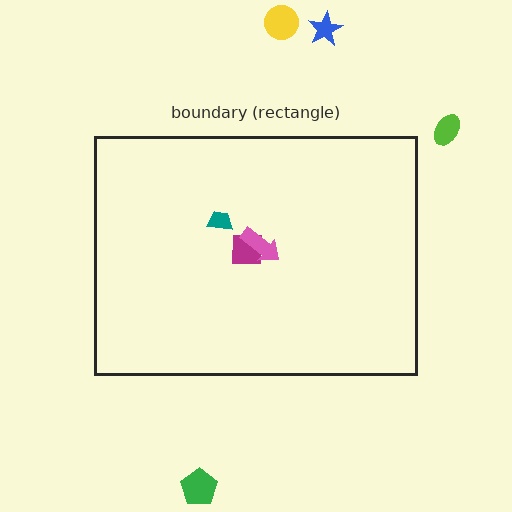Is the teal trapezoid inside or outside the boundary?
Inside.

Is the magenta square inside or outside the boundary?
Inside.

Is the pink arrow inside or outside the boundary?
Inside.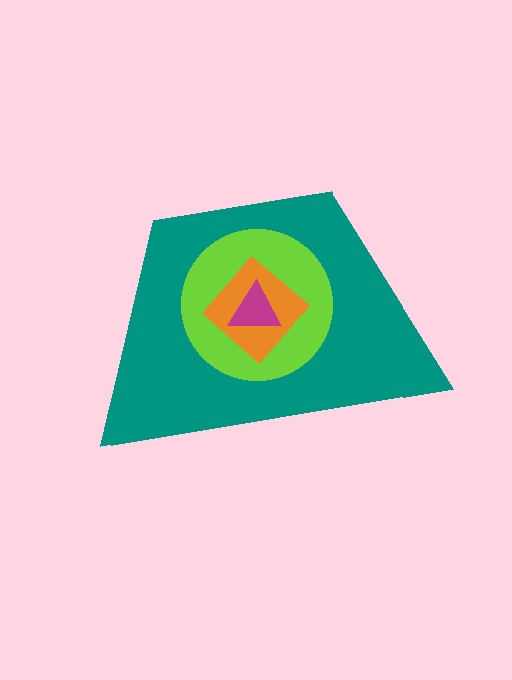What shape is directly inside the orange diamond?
The magenta triangle.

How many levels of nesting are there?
4.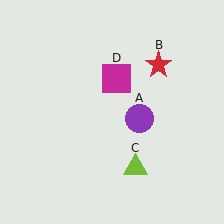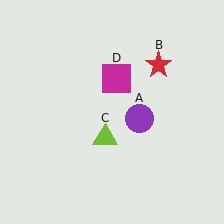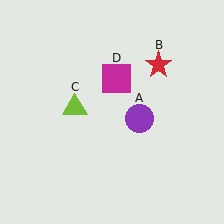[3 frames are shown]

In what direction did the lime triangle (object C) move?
The lime triangle (object C) moved up and to the left.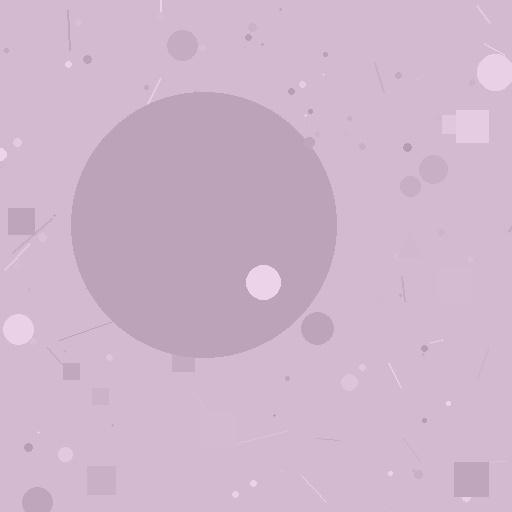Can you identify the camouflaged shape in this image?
The camouflaged shape is a circle.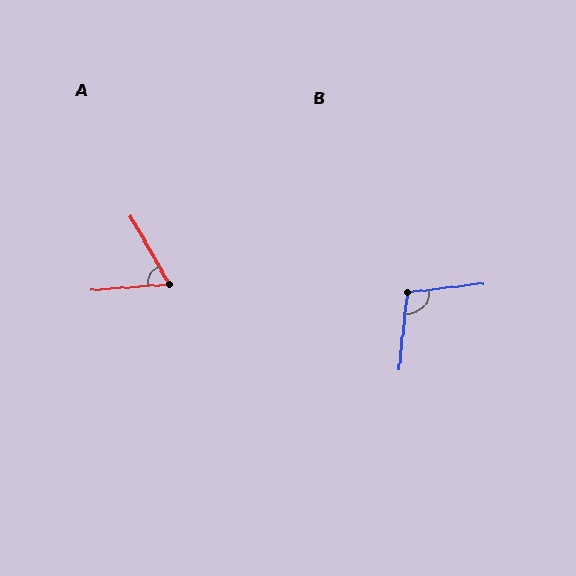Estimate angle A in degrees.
Approximately 65 degrees.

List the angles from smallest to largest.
A (65°), B (103°).